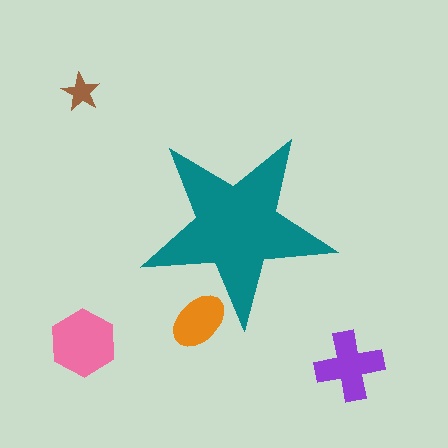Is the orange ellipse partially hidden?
Yes, the orange ellipse is partially hidden behind the teal star.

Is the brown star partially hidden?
No, the brown star is fully visible.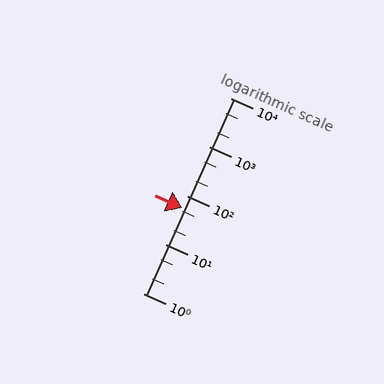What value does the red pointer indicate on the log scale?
The pointer indicates approximately 57.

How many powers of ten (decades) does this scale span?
The scale spans 4 decades, from 1 to 10000.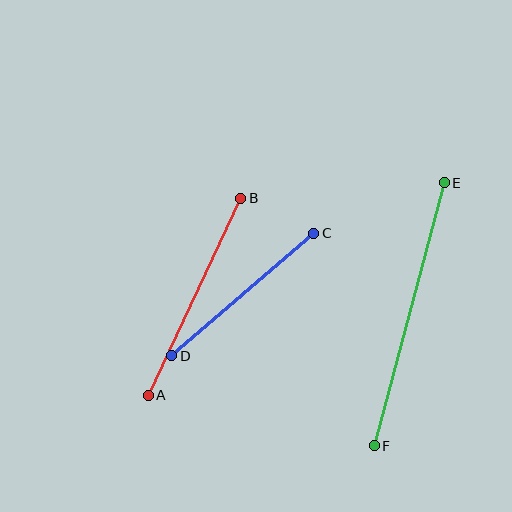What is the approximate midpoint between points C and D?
The midpoint is at approximately (243, 295) pixels.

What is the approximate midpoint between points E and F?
The midpoint is at approximately (409, 314) pixels.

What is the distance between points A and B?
The distance is approximately 217 pixels.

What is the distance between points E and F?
The distance is approximately 272 pixels.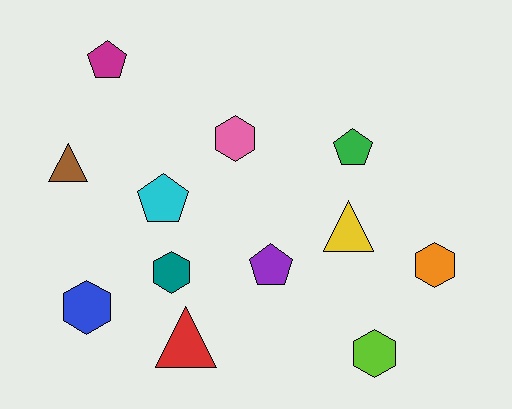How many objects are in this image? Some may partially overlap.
There are 12 objects.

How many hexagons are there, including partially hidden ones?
There are 5 hexagons.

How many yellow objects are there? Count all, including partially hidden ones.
There is 1 yellow object.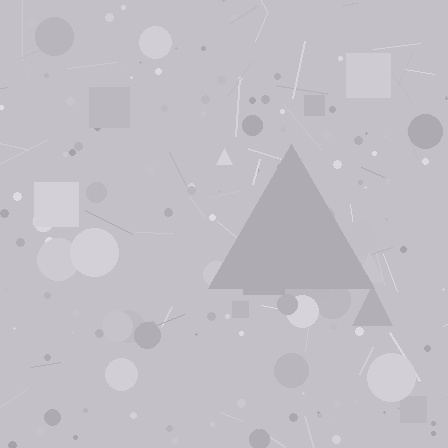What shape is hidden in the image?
A triangle is hidden in the image.